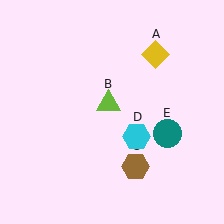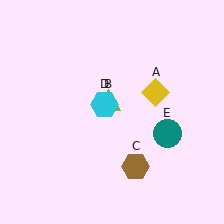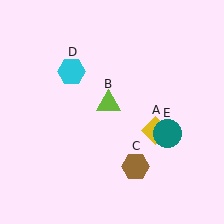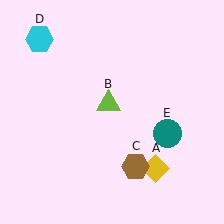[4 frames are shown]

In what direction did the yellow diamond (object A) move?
The yellow diamond (object A) moved down.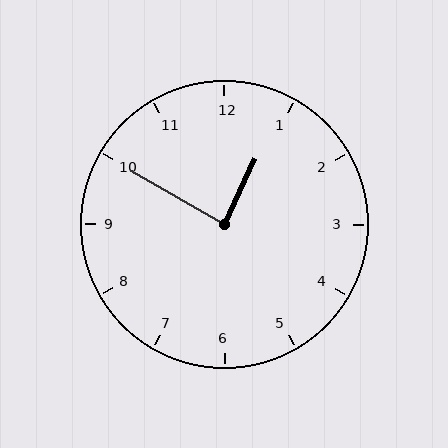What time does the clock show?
12:50.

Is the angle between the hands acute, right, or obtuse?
It is right.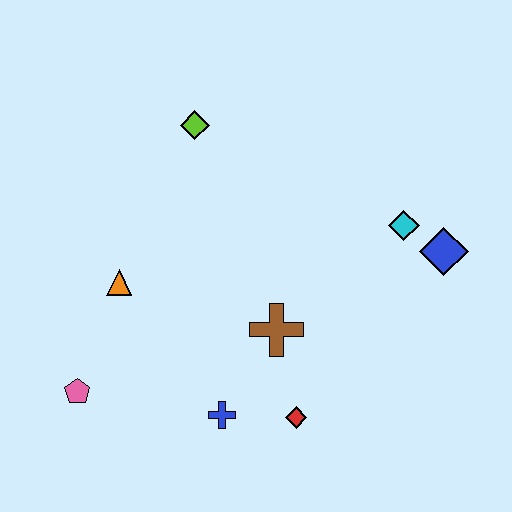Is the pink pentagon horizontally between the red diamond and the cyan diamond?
No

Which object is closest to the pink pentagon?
The orange triangle is closest to the pink pentagon.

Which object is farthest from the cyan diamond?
The pink pentagon is farthest from the cyan diamond.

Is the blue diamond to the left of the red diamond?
No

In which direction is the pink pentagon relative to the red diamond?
The pink pentagon is to the left of the red diamond.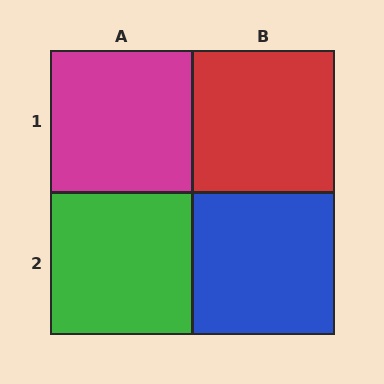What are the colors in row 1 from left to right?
Magenta, red.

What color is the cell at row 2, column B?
Blue.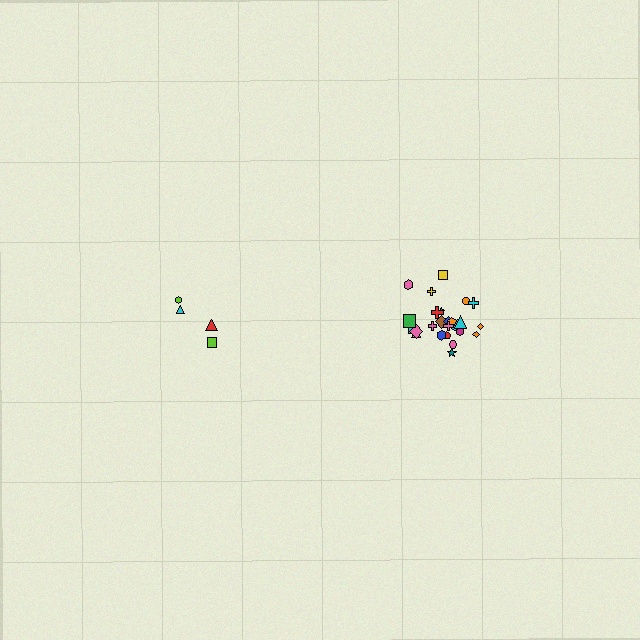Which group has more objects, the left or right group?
The right group.